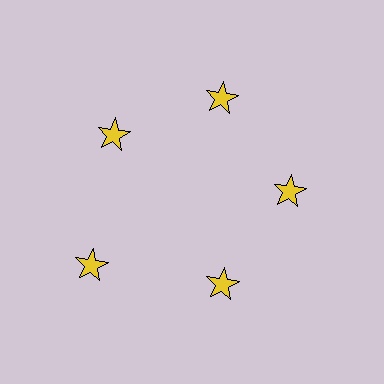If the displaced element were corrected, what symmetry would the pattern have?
It would have 5-fold rotational symmetry — the pattern would map onto itself every 72 degrees.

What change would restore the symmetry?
The symmetry would be restored by moving it inward, back onto the ring so that all 5 stars sit at equal angles and equal distance from the center.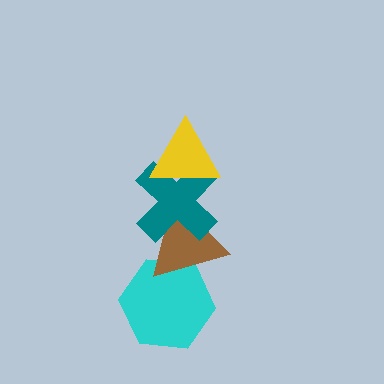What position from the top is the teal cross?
The teal cross is 2nd from the top.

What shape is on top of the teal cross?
The yellow triangle is on top of the teal cross.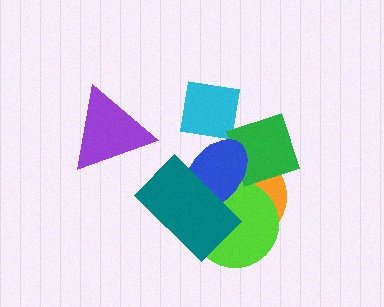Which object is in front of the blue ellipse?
The teal rectangle is in front of the blue ellipse.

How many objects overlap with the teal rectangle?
3 objects overlap with the teal rectangle.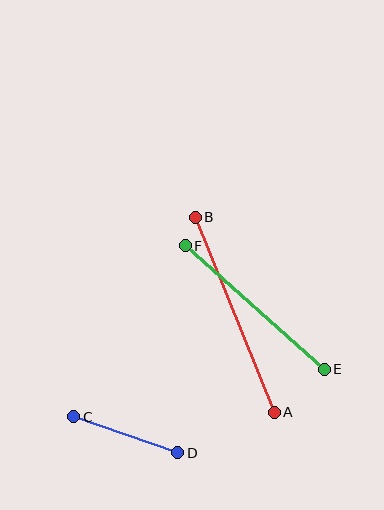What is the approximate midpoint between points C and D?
The midpoint is at approximately (126, 435) pixels.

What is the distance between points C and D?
The distance is approximately 110 pixels.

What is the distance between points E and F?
The distance is approximately 186 pixels.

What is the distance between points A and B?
The distance is approximately 211 pixels.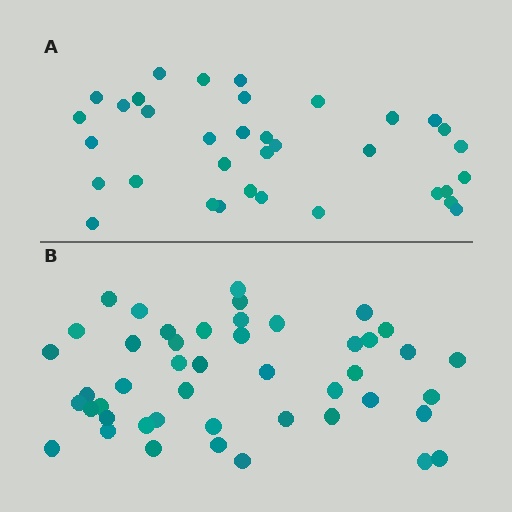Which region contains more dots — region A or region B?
Region B (the bottom region) has more dots.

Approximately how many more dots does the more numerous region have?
Region B has roughly 12 or so more dots than region A.